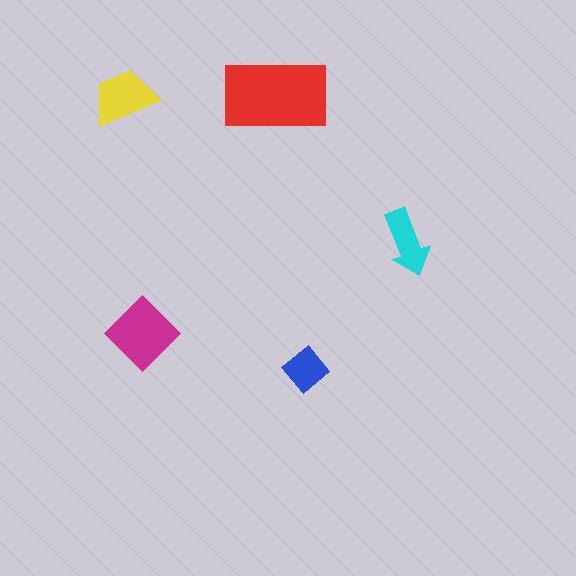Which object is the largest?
The red rectangle.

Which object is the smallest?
The blue diamond.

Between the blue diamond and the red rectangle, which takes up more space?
The red rectangle.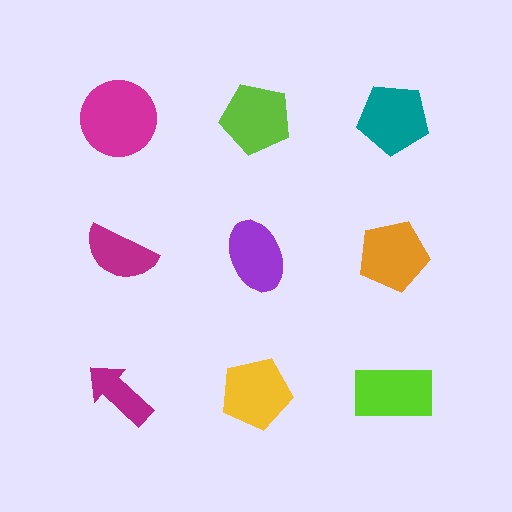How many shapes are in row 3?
3 shapes.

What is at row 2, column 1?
A magenta semicircle.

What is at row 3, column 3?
A lime rectangle.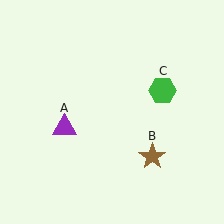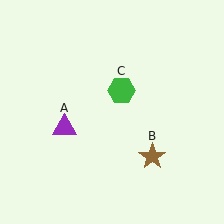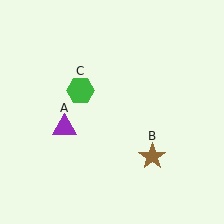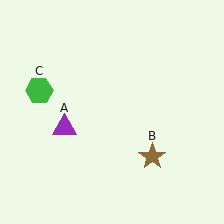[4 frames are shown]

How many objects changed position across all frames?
1 object changed position: green hexagon (object C).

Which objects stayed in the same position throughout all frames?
Purple triangle (object A) and brown star (object B) remained stationary.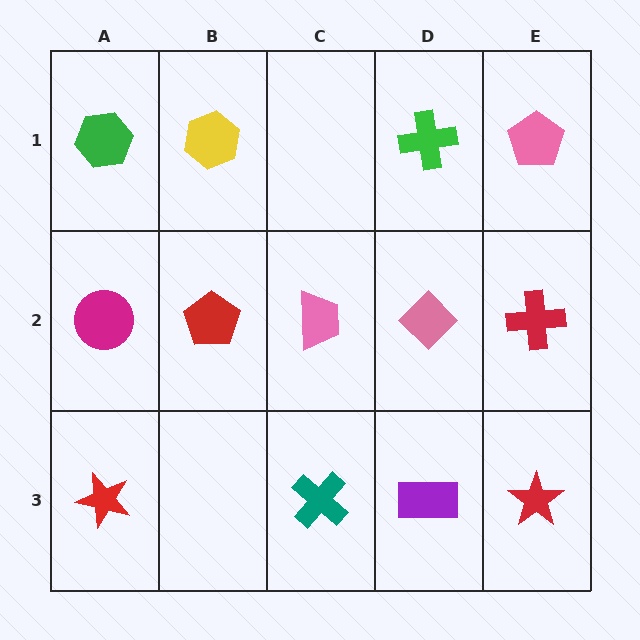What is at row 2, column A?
A magenta circle.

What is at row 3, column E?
A red star.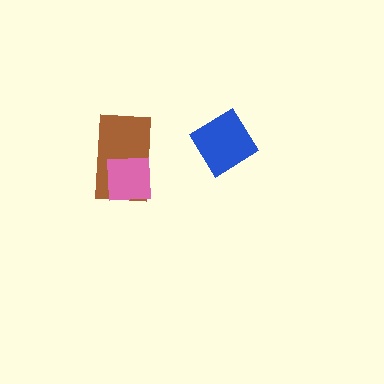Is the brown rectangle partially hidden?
Yes, it is partially covered by another shape.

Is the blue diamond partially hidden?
No, no other shape covers it.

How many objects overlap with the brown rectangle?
1 object overlaps with the brown rectangle.